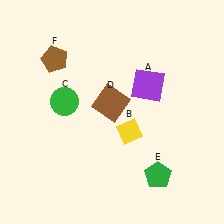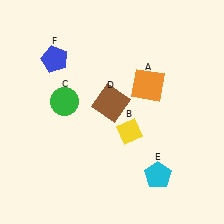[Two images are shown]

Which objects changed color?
A changed from purple to orange. E changed from green to cyan. F changed from brown to blue.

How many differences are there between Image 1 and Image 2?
There are 3 differences between the two images.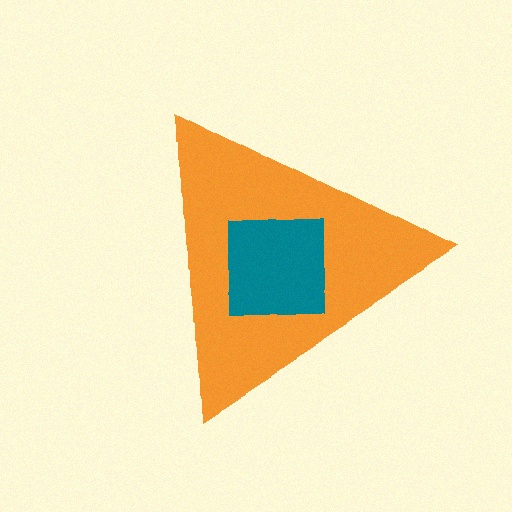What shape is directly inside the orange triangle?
The teal square.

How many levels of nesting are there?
2.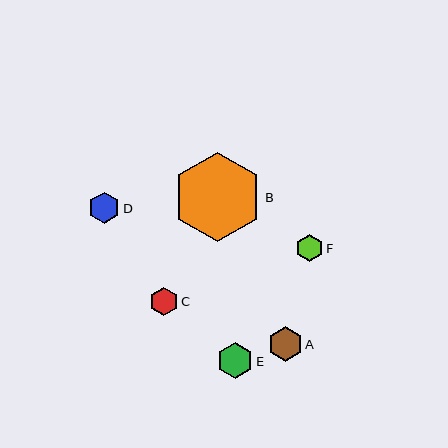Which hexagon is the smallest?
Hexagon F is the smallest with a size of approximately 27 pixels.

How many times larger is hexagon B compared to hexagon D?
Hexagon B is approximately 2.9 times the size of hexagon D.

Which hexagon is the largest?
Hexagon B is the largest with a size of approximately 89 pixels.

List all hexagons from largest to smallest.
From largest to smallest: B, E, A, D, C, F.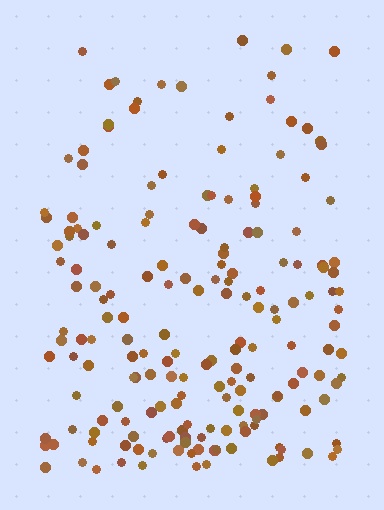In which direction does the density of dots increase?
From top to bottom, with the bottom side densest.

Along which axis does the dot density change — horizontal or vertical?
Vertical.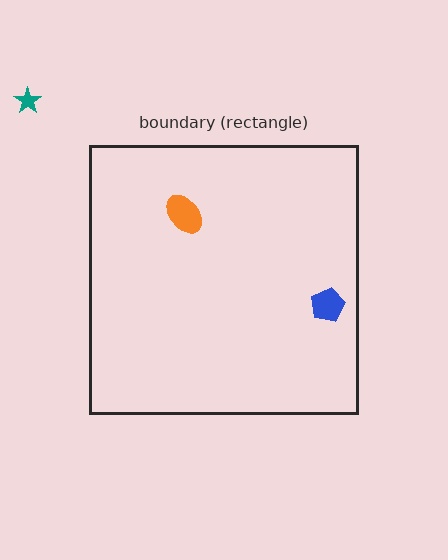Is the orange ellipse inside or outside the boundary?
Inside.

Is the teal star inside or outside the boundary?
Outside.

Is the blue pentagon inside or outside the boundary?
Inside.